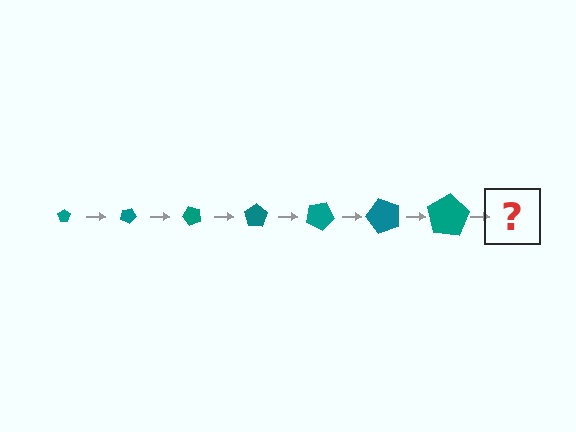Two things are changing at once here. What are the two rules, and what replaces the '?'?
The two rules are that the pentagon grows larger each step and it rotates 25 degrees each step. The '?' should be a pentagon, larger than the previous one and rotated 175 degrees from the start.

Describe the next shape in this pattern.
It should be a pentagon, larger than the previous one and rotated 175 degrees from the start.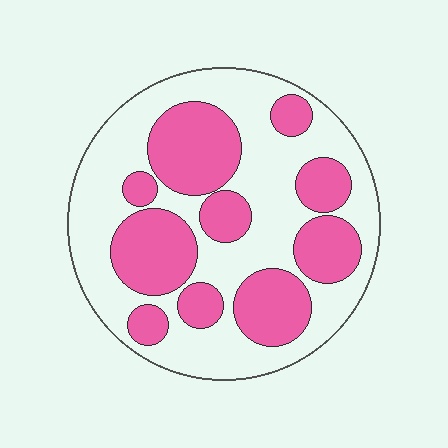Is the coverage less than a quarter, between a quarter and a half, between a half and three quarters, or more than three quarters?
Between a quarter and a half.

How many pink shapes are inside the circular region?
10.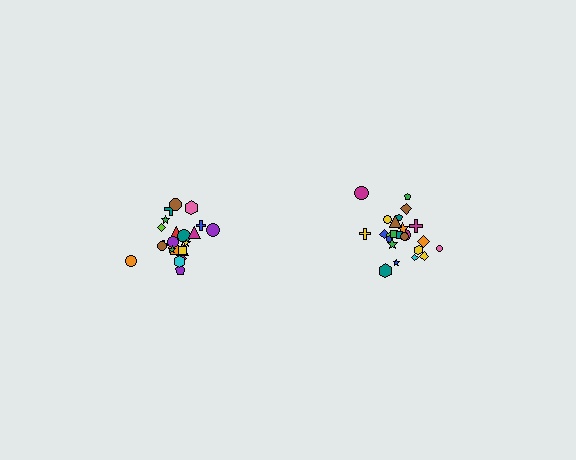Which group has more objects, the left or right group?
The right group.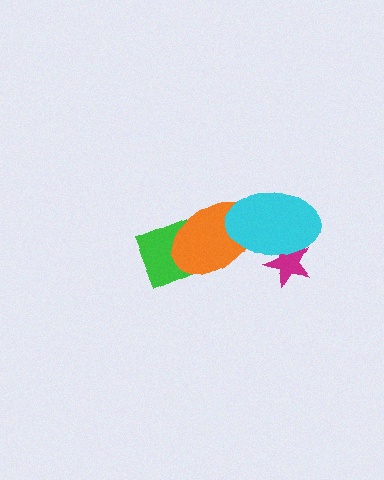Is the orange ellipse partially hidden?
Yes, it is partially covered by another shape.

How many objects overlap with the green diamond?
1 object overlaps with the green diamond.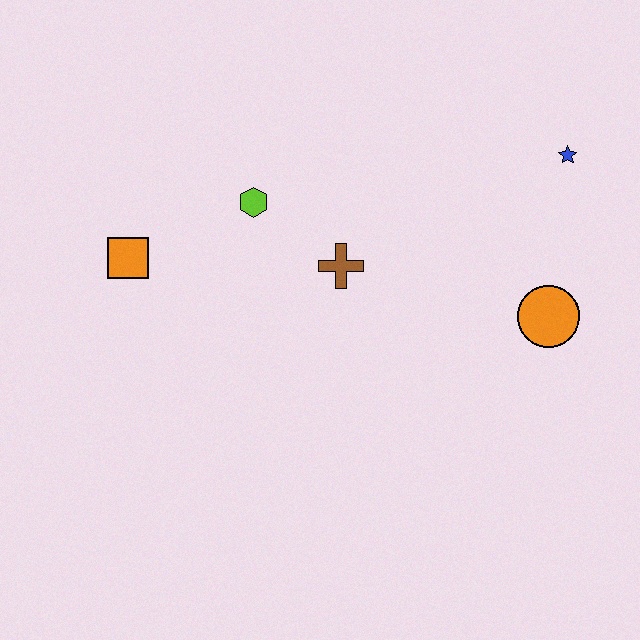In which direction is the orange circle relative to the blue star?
The orange circle is below the blue star.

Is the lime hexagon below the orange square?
No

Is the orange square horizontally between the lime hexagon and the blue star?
No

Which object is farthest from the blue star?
The orange square is farthest from the blue star.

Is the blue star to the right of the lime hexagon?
Yes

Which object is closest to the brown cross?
The lime hexagon is closest to the brown cross.